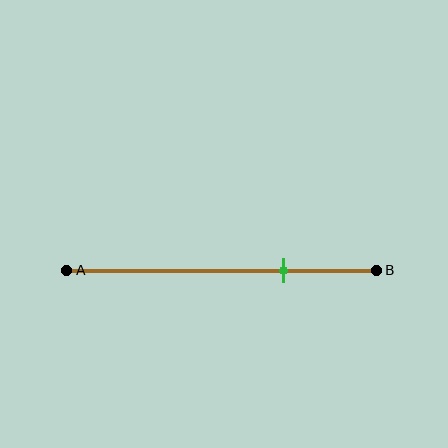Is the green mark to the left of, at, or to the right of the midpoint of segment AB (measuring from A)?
The green mark is to the right of the midpoint of segment AB.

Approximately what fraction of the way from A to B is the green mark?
The green mark is approximately 70% of the way from A to B.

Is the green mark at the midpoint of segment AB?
No, the mark is at about 70% from A, not at the 50% midpoint.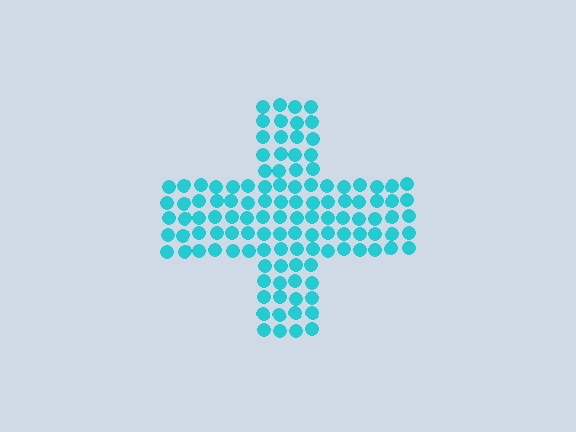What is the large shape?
The large shape is a cross.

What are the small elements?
The small elements are circles.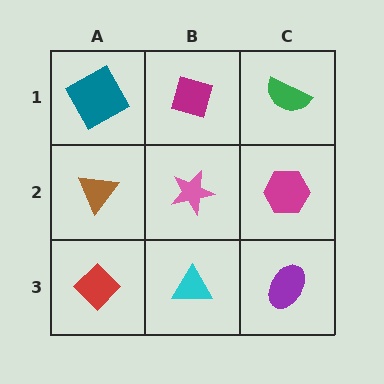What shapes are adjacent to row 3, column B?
A pink star (row 2, column B), a red diamond (row 3, column A), a purple ellipse (row 3, column C).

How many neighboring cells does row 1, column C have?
2.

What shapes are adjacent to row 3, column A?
A brown triangle (row 2, column A), a cyan triangle (row 3, column B).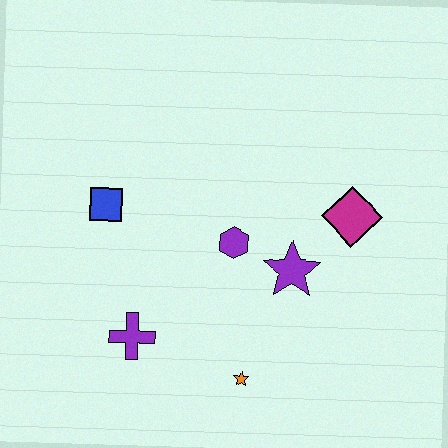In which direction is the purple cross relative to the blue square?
The purple cross is below the blue square.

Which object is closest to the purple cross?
The orange star is closest to the purple cross.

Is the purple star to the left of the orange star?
No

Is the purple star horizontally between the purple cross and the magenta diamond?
Yes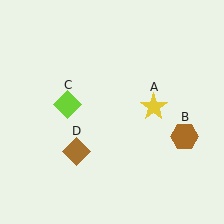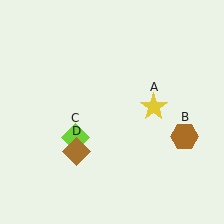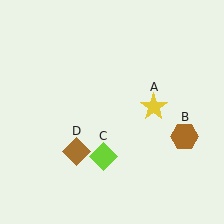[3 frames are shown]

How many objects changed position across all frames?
1 object changed position: lime diamond (object C).